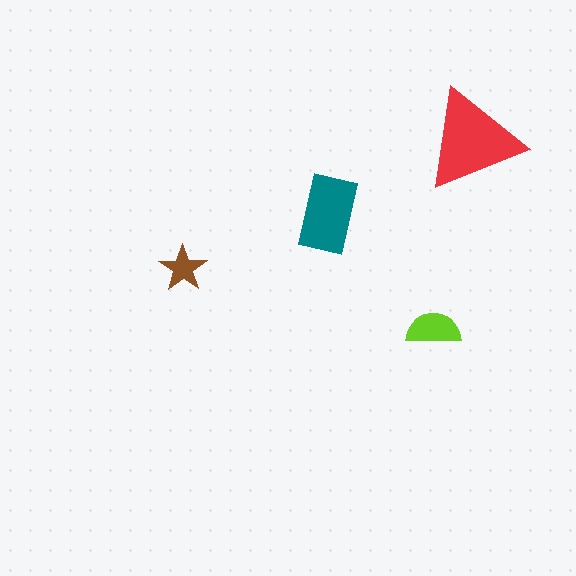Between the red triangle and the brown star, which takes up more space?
The red triangle.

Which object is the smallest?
The brown star.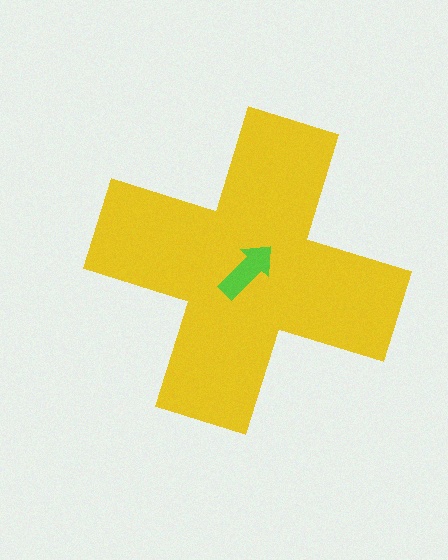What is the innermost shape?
The lime arrow.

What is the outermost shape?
The yellow cross.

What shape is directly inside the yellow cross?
The lime arrow.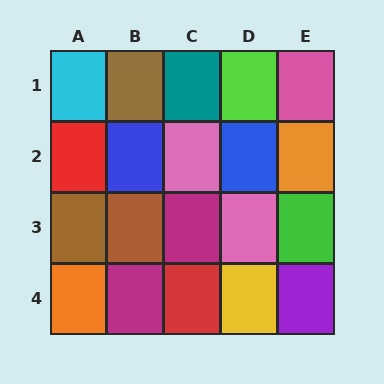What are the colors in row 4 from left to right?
Orange, magenta, red, yellow, purple.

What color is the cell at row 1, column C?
Teal.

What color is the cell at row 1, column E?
Pink.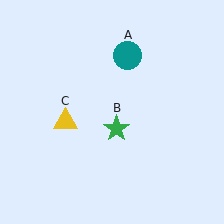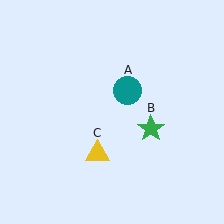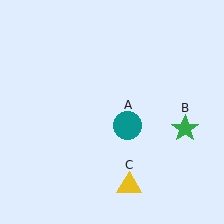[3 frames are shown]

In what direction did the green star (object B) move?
The green star (object B) moved right.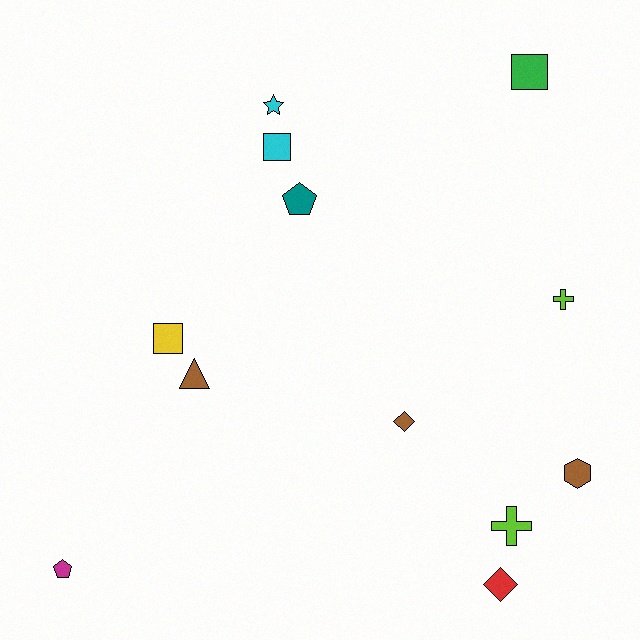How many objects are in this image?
There are 12 objects.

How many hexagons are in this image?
There is 1 hexagon.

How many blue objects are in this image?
There are no blue objects.